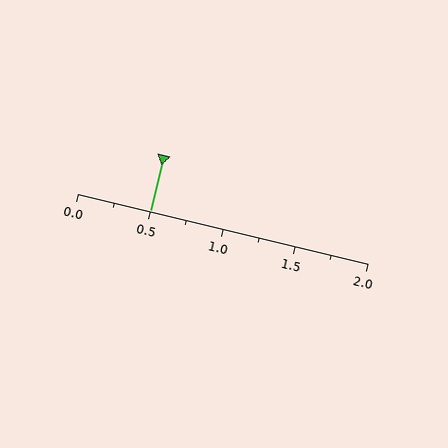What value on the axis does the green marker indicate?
The marker indicates approximately 0.5.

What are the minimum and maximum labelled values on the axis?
The axis runs from 0.0 to 2.0.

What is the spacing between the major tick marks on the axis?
The major ticks are spaced 0.5 apart.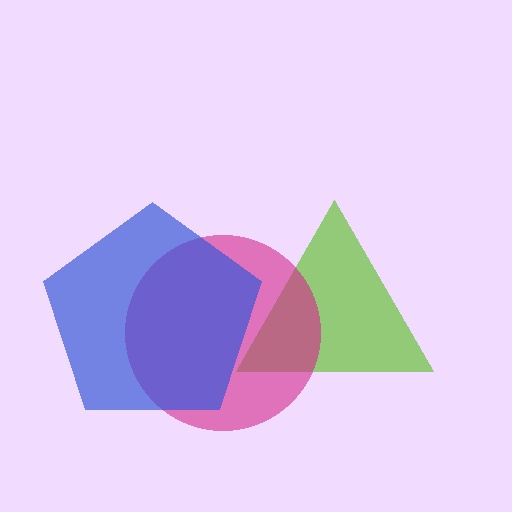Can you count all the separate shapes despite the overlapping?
Yes, there are 3 separate shapes.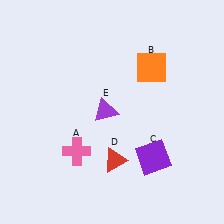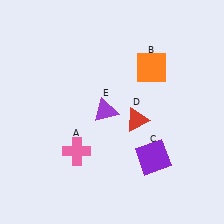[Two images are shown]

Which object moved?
The red triangle (D) moved up.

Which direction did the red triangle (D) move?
The red triangle (D) moved up.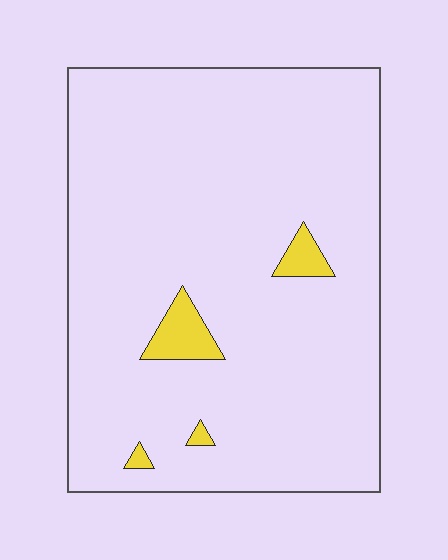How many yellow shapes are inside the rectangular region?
4.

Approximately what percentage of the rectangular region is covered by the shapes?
Approximately 5%.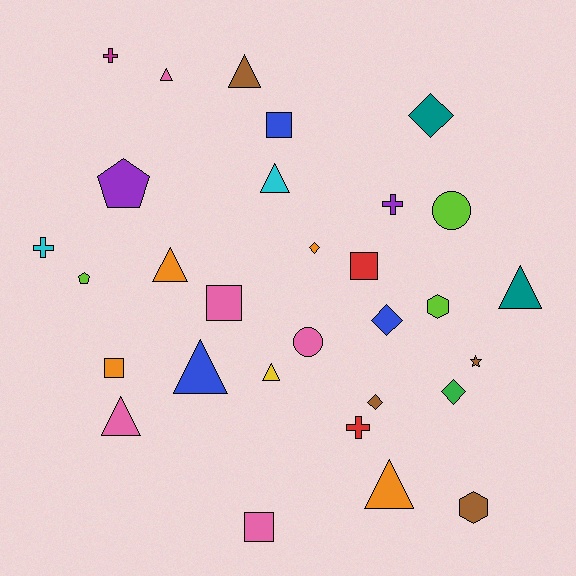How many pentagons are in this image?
There are 2 pentagons.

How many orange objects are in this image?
There are 4 orange objects.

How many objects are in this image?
There are 30 objects.